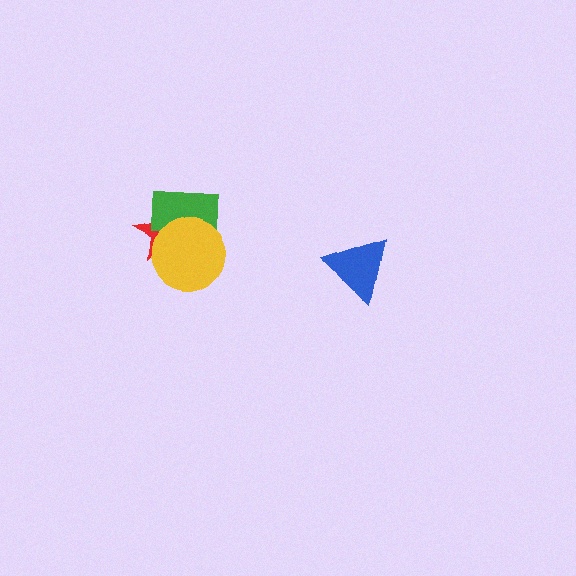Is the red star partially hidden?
Yes, it is partially covered by another shape.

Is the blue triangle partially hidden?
No, no other shape covers it.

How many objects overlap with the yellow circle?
2 objects overlap with the yellow circle.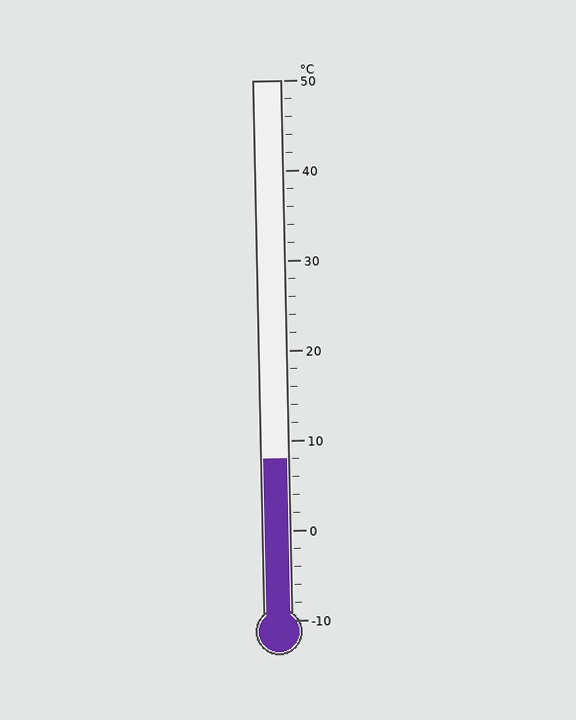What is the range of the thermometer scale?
The thermometer scale ranges from -10°C to 50°C.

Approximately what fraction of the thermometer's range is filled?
The thermometer is filled to approximately 30% of its range.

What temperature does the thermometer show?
The thermometer shows approximately 8°C.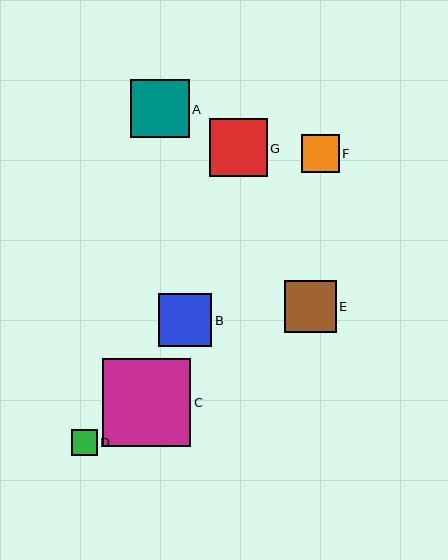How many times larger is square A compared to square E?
Square A is approximately 1.1 times the size of square E.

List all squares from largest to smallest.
From largest to smallest: C, A, G, B, E, F, D.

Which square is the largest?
Square C is the largest with a size of approximately 88 pixels.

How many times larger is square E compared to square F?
Square E is approximately 1.4 times the size of square F.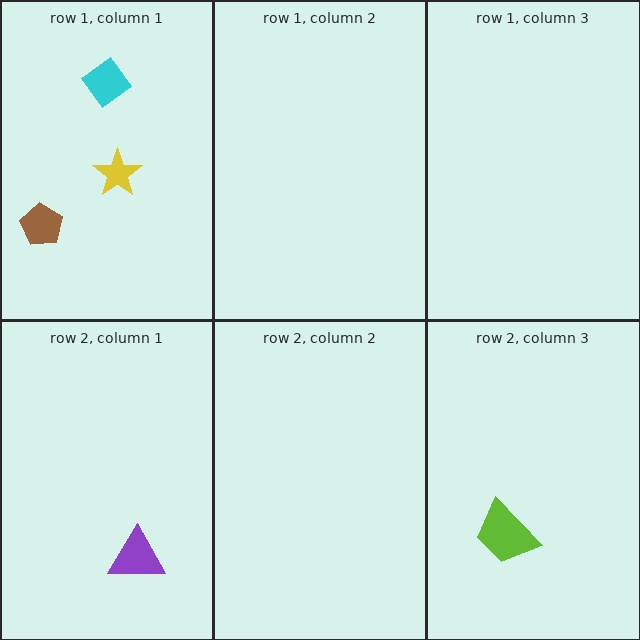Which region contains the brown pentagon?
The row 1, column 1 region.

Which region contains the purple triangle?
The row 2, column 1 region.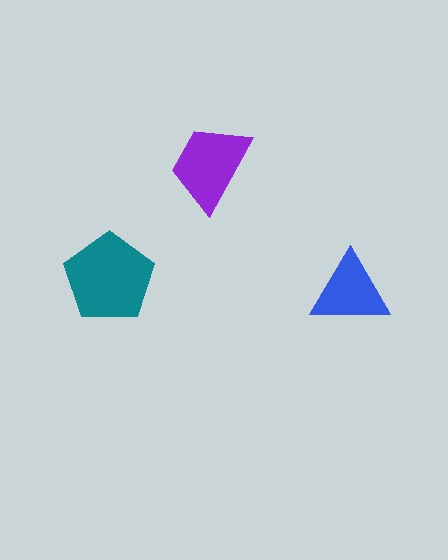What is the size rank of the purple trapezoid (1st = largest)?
2nd.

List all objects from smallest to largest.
The blue triangle, the purple trapezoid, the teal pentagon.